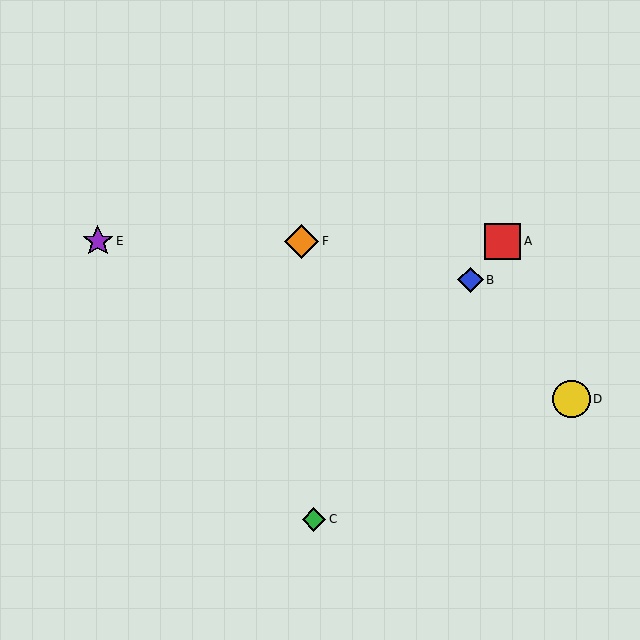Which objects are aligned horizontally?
Objects A, E, F are aligned horizontally.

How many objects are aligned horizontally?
3 objects (A, E, F) are aligned horizontally.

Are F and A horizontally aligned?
Yes, both are at y≈241.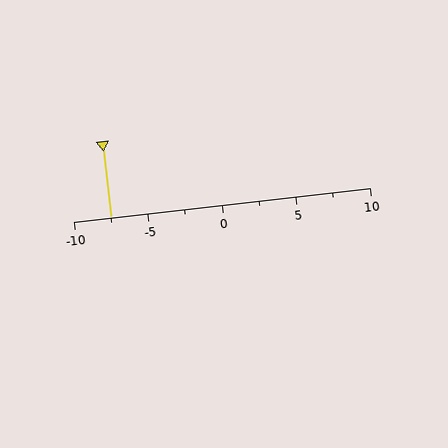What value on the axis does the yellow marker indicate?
The marker indicates approximately -7.5.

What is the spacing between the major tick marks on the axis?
The major ticks are spaced 5 apart.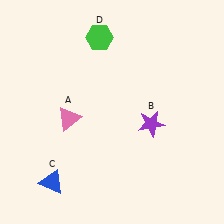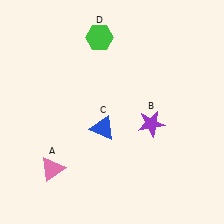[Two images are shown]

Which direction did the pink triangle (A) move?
The pink triangle (A) moved down.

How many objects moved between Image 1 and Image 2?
2 objects moved between the two images.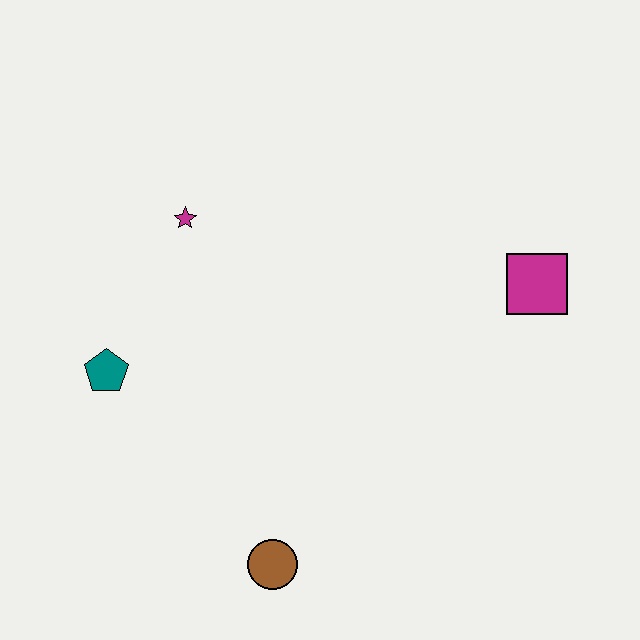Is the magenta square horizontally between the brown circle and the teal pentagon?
No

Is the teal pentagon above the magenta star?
No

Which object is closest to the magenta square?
The magenta star is closest to the magenta square.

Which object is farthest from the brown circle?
The magenta square is farthest from the brown circle.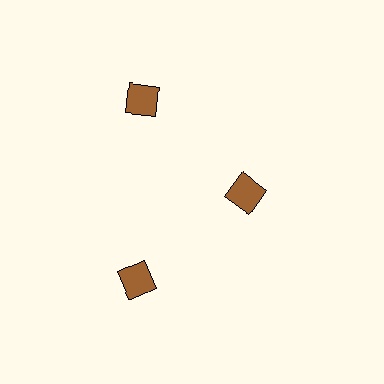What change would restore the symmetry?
The symmetry would be restored by moving it outward, back onto the ring so that all 3 diamonds sit at equal angles and equal distance from the center.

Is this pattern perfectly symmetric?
No. The 3 brown diamonds are arranged in a ring, but one element near the 3 o'clock position is pulled inward toward the center, breaking the 3-fold rotational symmetry.